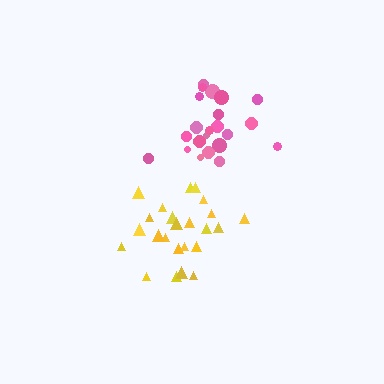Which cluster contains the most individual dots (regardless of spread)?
Yellow (24).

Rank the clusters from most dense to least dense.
pink, yellow.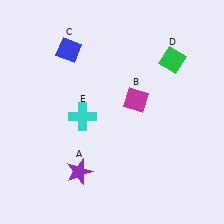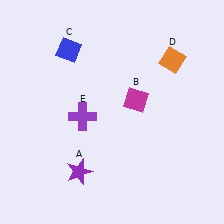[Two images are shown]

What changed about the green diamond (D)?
In Image 1, D is green. In Image 2, it changed to orange.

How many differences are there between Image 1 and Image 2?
There are 2 differences between the two images.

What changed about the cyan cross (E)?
In Image 1, E is cyan. In Image 2, it changed to purple.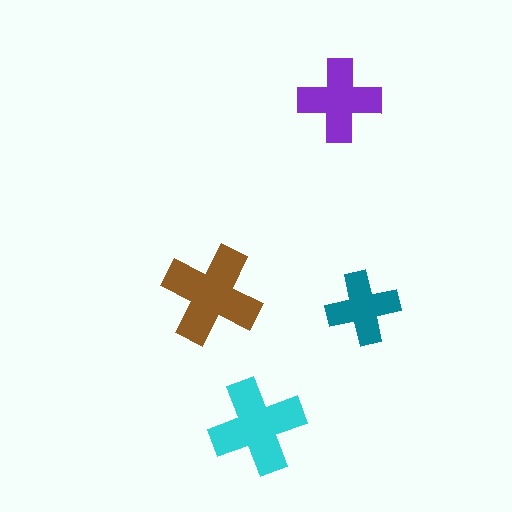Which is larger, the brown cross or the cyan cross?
The brown one.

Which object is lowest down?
The cyan cross is bottommost.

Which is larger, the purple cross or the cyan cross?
The cyan one.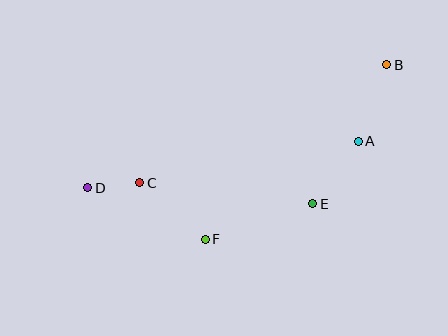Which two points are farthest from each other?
Points B and D are farthest from each other.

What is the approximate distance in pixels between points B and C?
The distance between B and C is approximately 273 pixels.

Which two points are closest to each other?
Points C and D are closest to each other.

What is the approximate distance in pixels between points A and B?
The distance between A and B is approximately 82 pixels.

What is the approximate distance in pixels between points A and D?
The distance between A and D is approximately 274 pixels.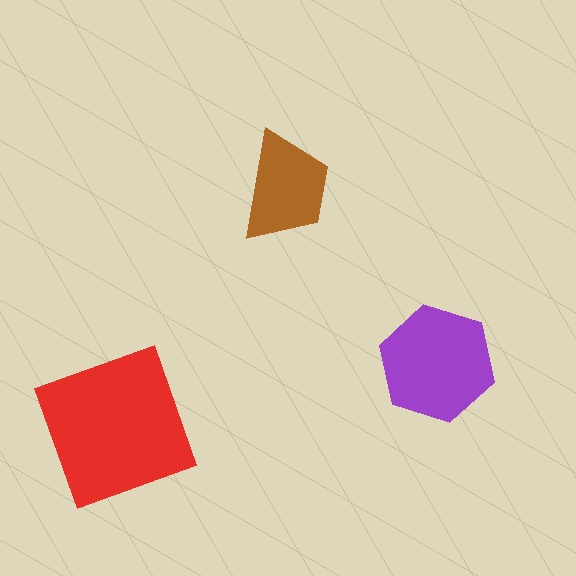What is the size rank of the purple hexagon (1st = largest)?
2nd.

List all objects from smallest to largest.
The brown trapezoid, the purple hexagon, the red square.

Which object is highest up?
The brown trapezoid is topmost.